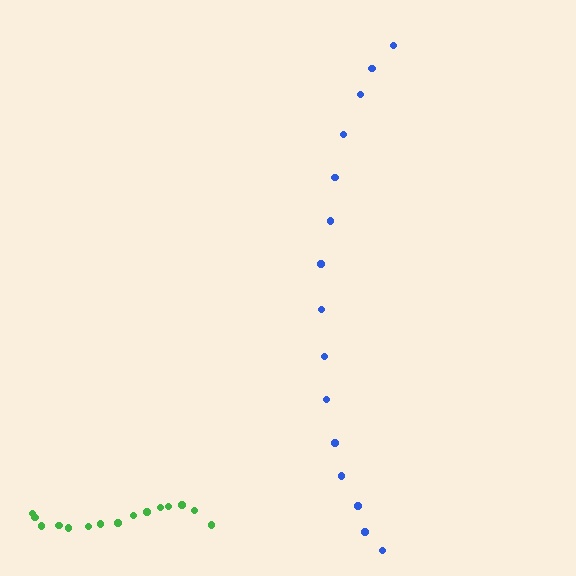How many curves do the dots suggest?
There are 2 distinct paths.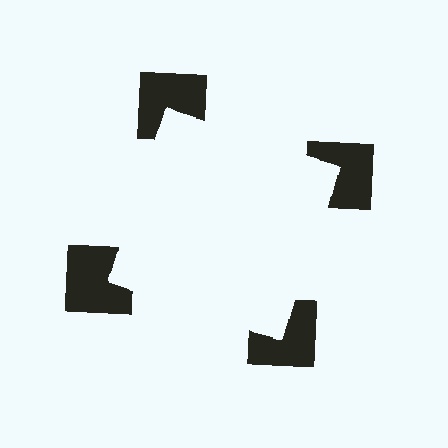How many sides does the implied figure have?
4 sides.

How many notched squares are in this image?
There are 4 — one at each vertex of the illusory square.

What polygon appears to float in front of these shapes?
An illusory square — its edges are inferred from the aligned wedge cuts in the notched squares, not physically drawn.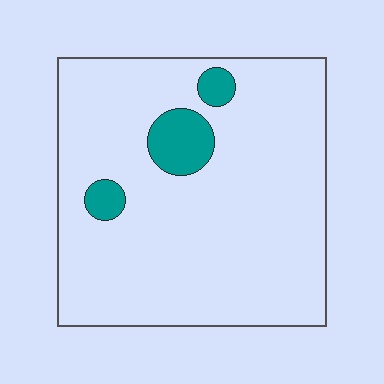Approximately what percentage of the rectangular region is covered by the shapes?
Approximately 10%.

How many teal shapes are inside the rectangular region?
3.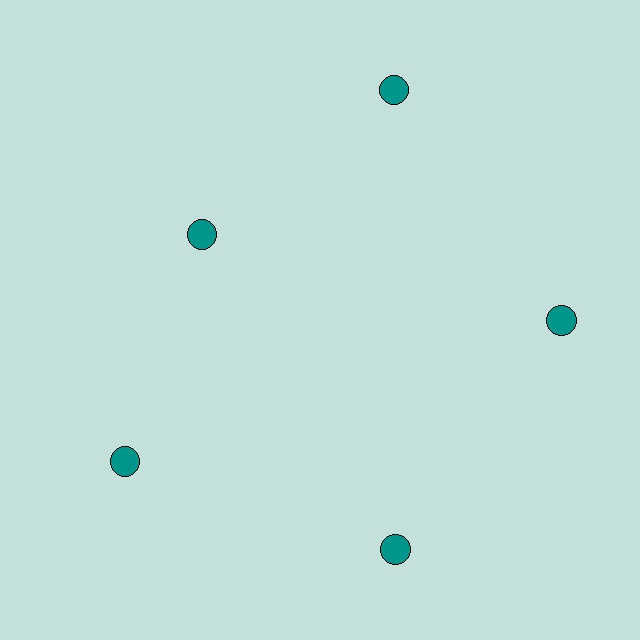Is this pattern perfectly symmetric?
No. The 5 teal circles are arranged in a ring, but one element near the 10 o'clock position is pulled inward toward the center, breaking the 5-fold rotational symmetry.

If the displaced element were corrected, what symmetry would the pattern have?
It would have 5-fold rotational symmetry — the pattern would map onto itself every 72 degrees.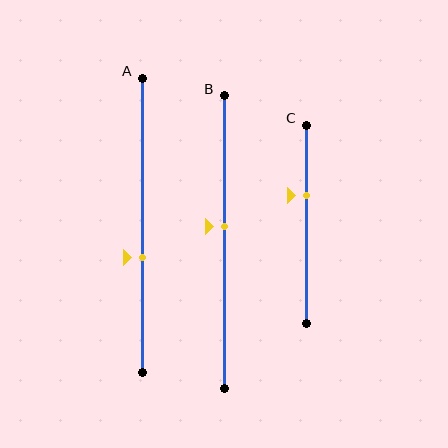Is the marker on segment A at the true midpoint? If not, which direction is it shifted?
No, the marker on segment A is shifted downward by about 11% of the segment length.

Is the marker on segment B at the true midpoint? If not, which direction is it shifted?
No, the marker on segment B is shifted upward by about 5% of the segment length.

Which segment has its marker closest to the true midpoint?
Segment B has its marker closest to the true midpoint.